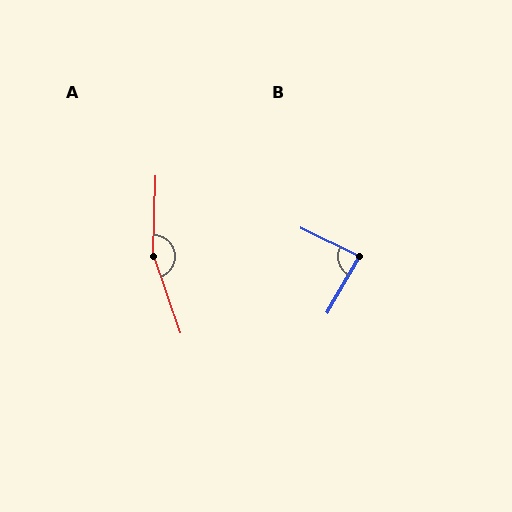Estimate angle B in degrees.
Approximately 86 degrees.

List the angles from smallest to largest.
B (86°), A (159°).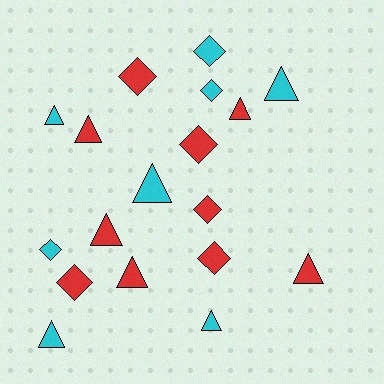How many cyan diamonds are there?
There are 3 cyan diamonds.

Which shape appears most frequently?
Triangle, with 10 objects.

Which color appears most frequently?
Red, with 10 objects.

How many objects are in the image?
There are 18 objects.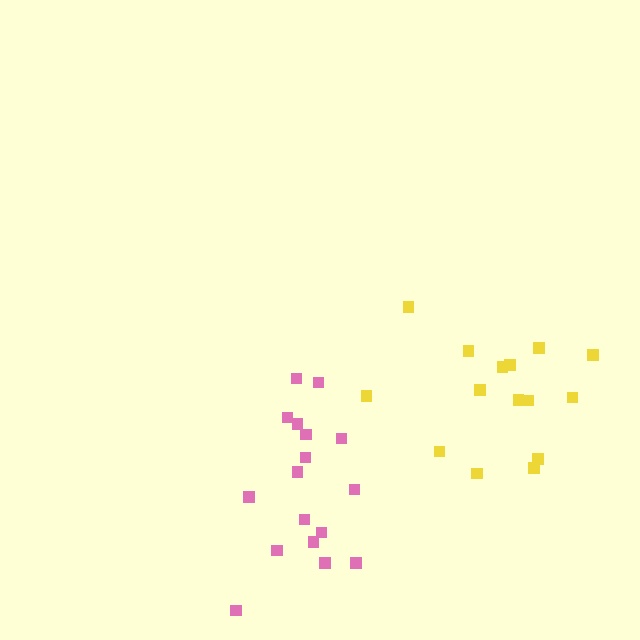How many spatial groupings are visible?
There are 2 spatial groupings.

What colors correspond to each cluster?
The clusters are colored: yellow, pink.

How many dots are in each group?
Group 1: 15 dots, Group 2: 17 dots (32 total).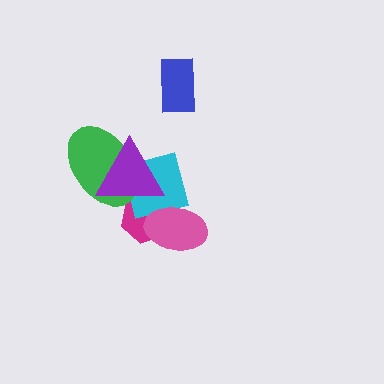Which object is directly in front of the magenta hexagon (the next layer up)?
The cyan square is directly in front of the magenta hexagon.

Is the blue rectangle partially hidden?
No, no other shape covers it.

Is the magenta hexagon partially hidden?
Yes, it is partially covered by another shape.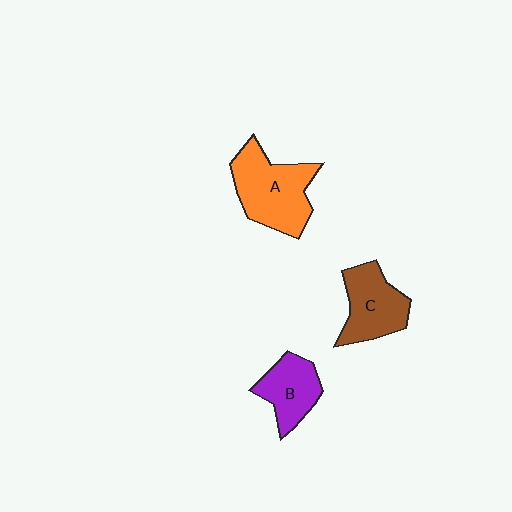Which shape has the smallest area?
Shape B (purple).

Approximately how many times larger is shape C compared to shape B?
Approximately 1.2 times.